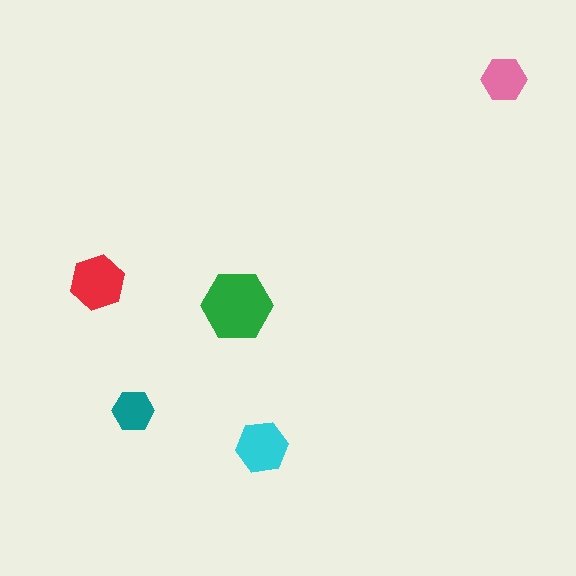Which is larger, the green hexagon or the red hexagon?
The green one.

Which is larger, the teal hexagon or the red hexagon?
The red one.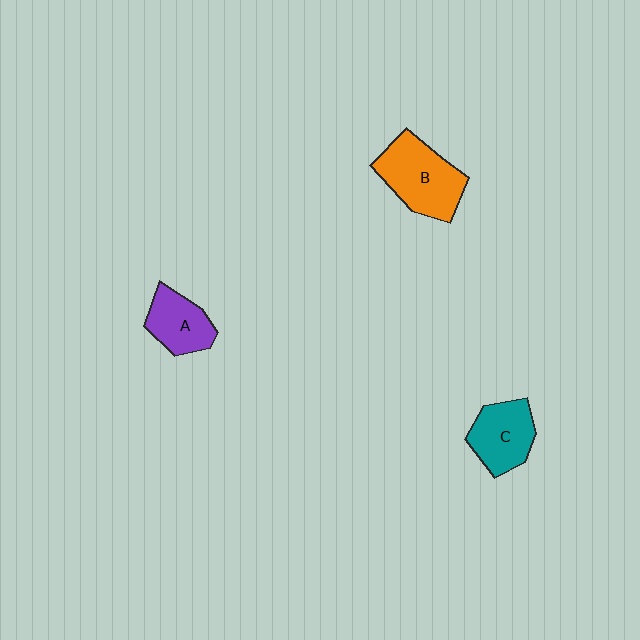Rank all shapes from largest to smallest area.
From largest to smallest: B (orange), C (teal), A (purple).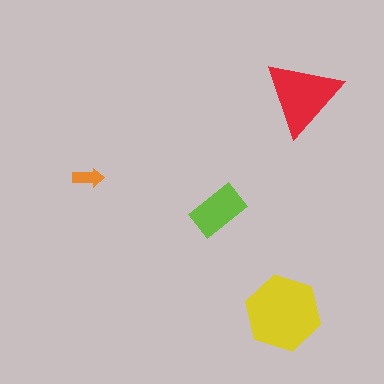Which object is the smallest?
The orange arrow.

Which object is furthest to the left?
The orange arrow is leftmost.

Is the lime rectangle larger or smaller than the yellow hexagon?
Smaller.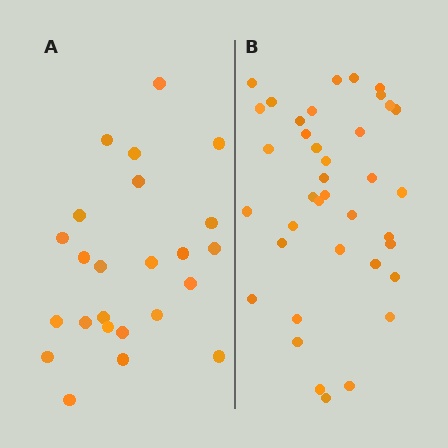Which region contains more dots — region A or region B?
Region B (the right region) has more dots.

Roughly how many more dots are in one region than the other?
Region B has approximately 15 more dots than region A.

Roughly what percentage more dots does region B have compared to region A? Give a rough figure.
About 60% more.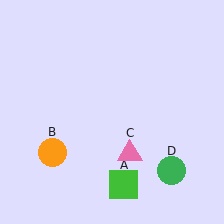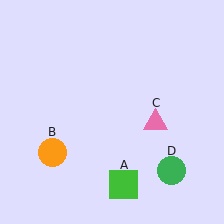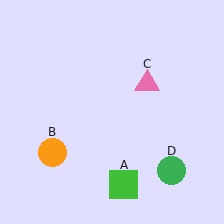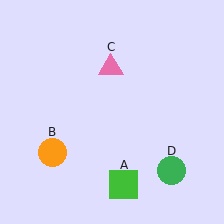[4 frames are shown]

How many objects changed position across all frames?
1 object changed position: pink triangle (object C).